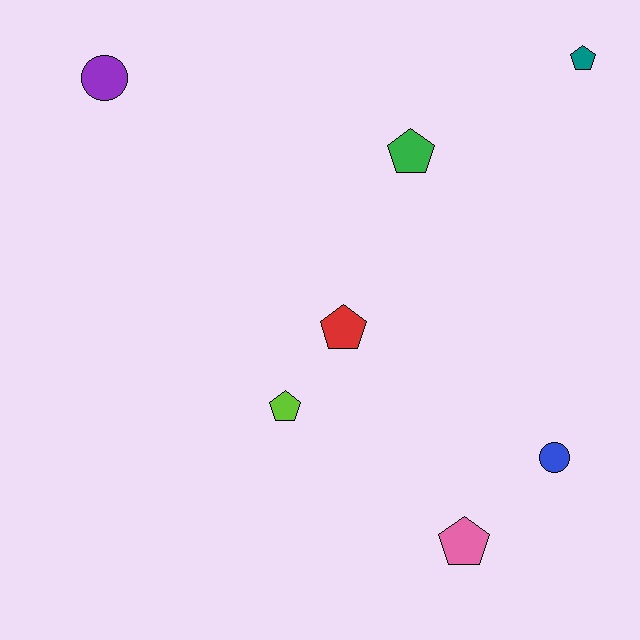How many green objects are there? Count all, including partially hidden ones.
There is 1 green object.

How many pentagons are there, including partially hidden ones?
There are 5 pentagons.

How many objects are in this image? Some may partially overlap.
There are 7 objects.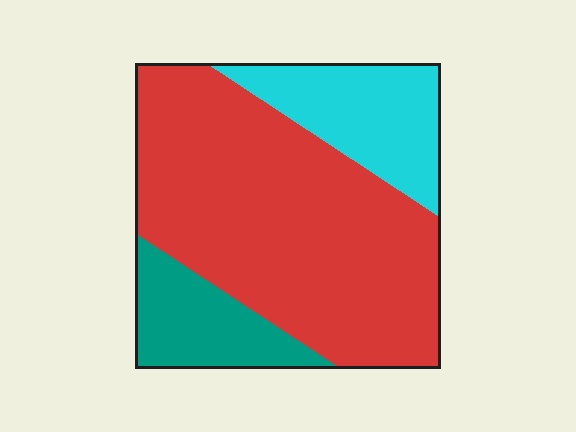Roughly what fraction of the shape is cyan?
Cyan covers about 20% of the shape.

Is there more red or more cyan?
Red.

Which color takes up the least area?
Teal, at roughly 15%.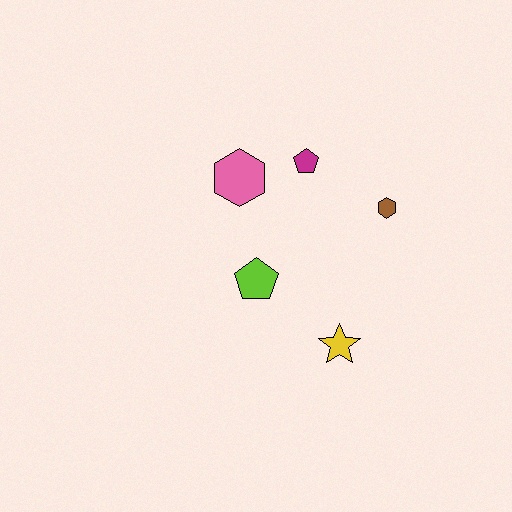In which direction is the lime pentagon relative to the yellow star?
The lime pentagon is to the left of the yellow star.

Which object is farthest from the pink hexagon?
The yellow star is farthest from the pink hexagon.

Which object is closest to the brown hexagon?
The magenta pentagon is closest to the brown hexagon.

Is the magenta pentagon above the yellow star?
Yes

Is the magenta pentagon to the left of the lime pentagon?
No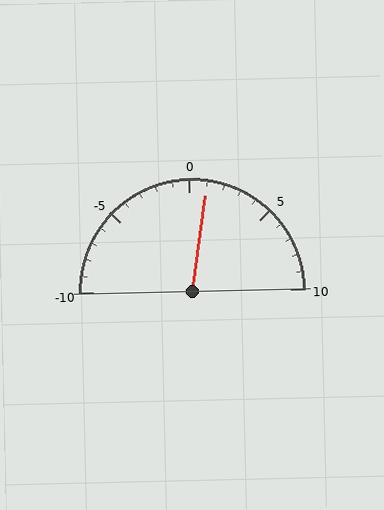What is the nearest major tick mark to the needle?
The nearest major tick mark is 0.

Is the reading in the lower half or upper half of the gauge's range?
The reading is in the upper half of the range (-10 to 10).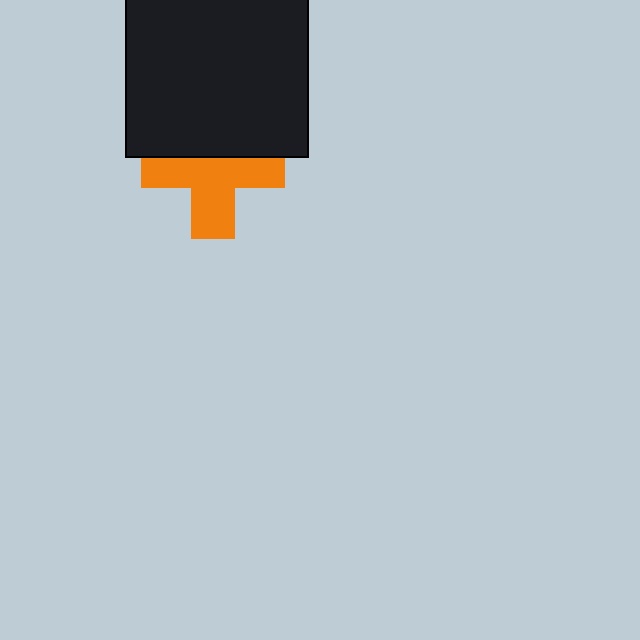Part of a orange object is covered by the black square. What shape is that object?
It is a cross.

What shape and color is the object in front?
The object in front is a black square.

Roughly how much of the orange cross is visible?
About half of it is visible (roughly 61%).